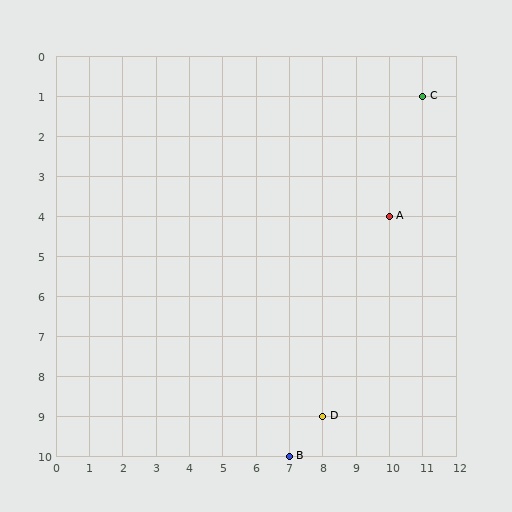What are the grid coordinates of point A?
Point A is at grid coordinates (10, 4).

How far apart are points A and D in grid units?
Points A and D are 2 columns and 5 rows apart (about 5.4 grid units diagonally).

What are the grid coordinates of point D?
Point D is at grid coordinates (8, 9).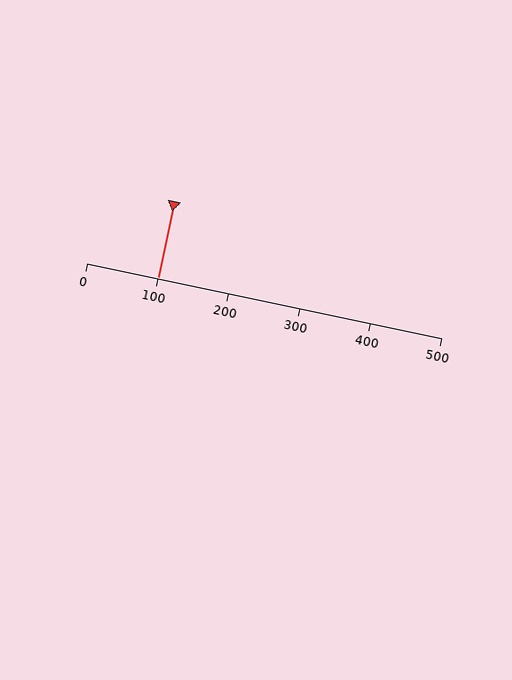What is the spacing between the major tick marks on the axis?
The major ticks are spaced 100 apart.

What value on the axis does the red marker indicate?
The marker indicates approximately 100.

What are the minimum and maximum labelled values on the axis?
The axis runs from 0 to 500.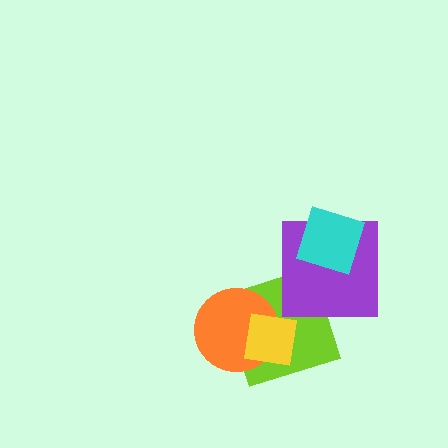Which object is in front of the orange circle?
The yellow square is in front of the orange circle.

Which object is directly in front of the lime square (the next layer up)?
The orange circle is directly in front of the lime square.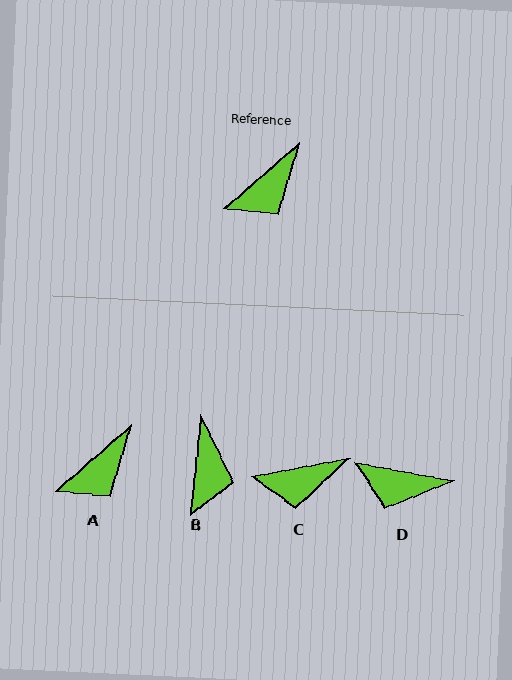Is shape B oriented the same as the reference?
No, it is off by about 43 degrees.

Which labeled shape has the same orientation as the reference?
A.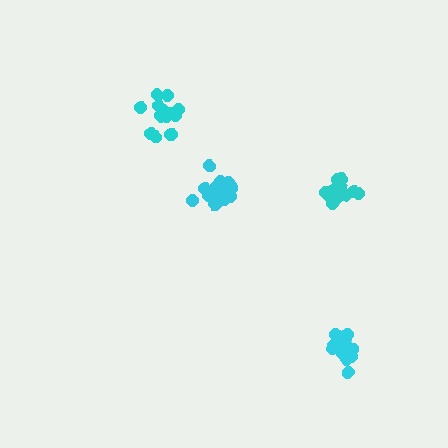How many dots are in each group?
Group 1: 15 dots, Group 2: 15 dots, Group 3: 16 dots, Group 4: 17 dots (63 total).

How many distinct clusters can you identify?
There are 4 distinct clusters.